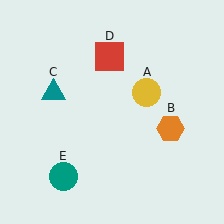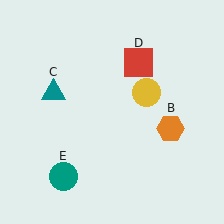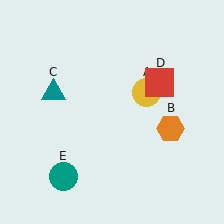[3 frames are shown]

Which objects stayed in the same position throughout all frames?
Yellow circle (object A) and orange hexagon (object B) and teal triangle (object C) and teal circle (object E) remained stationary.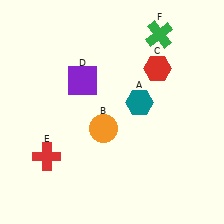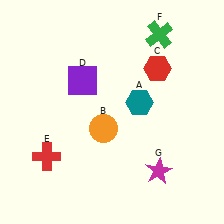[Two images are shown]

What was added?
A magenta star (G) was added in Image 2.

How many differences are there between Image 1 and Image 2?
There is 1 difference between the two images.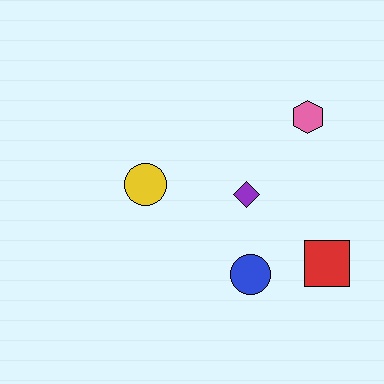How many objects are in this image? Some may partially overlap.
There are 5 objects.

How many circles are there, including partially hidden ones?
There are 2 circles.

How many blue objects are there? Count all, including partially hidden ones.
There is 1 blue object.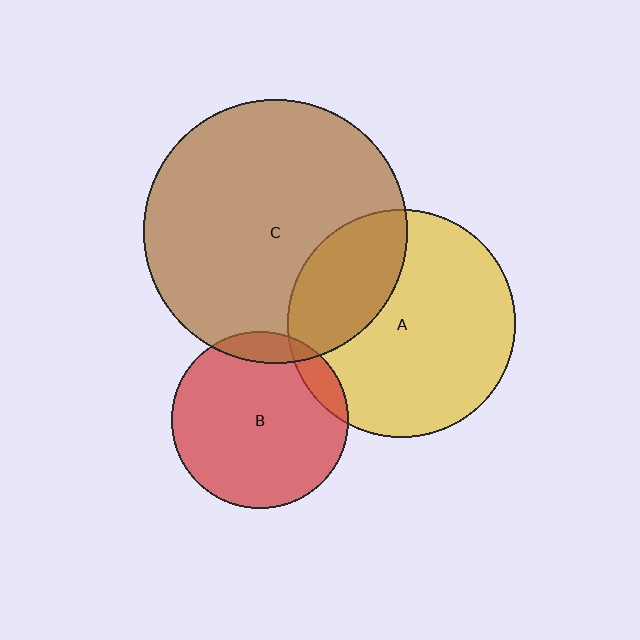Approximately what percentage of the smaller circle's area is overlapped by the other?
Approximately 30%.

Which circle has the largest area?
Circle C (brown).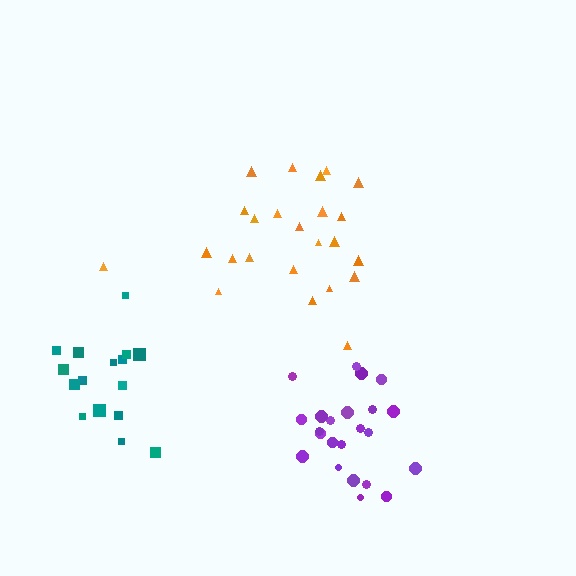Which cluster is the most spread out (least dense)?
Orange.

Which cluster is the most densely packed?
Purple.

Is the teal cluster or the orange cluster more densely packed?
Teal.